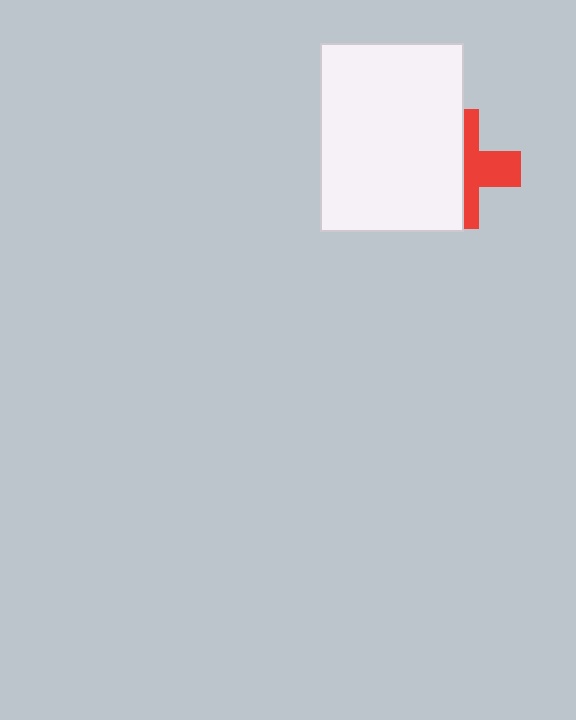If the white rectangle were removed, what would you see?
You would see the complete red cross.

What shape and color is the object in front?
The object in front is a white rectangle.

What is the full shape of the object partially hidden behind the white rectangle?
The partially hidden object is a red cross.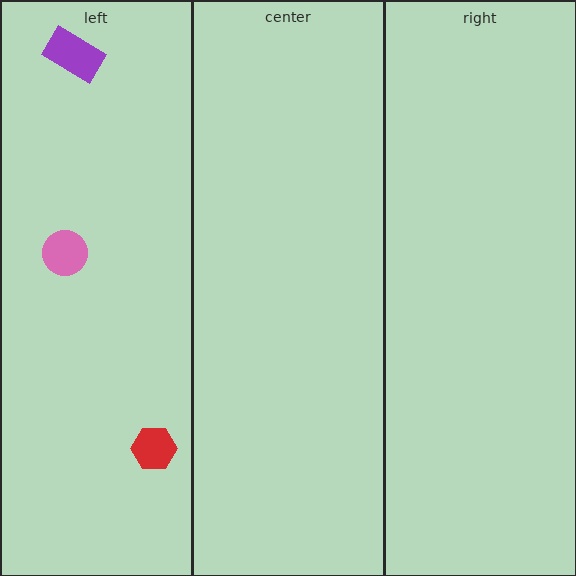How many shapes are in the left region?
3.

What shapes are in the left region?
The purple rectangle, the pink circle, the red hexagon.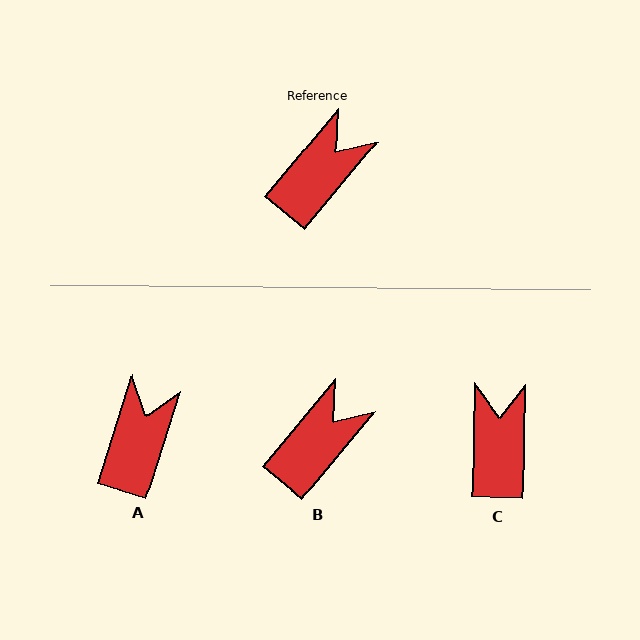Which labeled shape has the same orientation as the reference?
B.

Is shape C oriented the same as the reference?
No, it is off by about 39 degrees.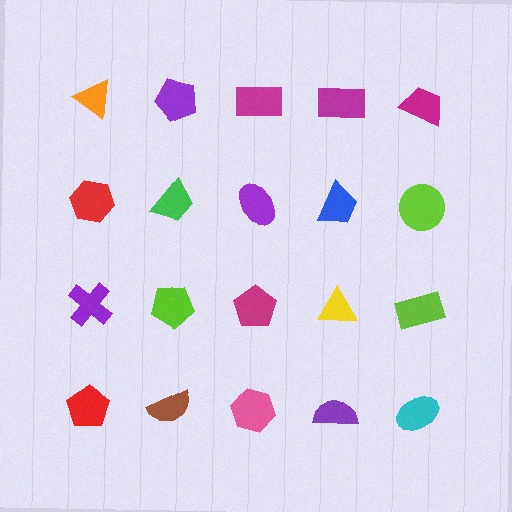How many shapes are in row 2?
5 shapes.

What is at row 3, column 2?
A lime pentagon.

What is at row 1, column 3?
A magenta rectangle.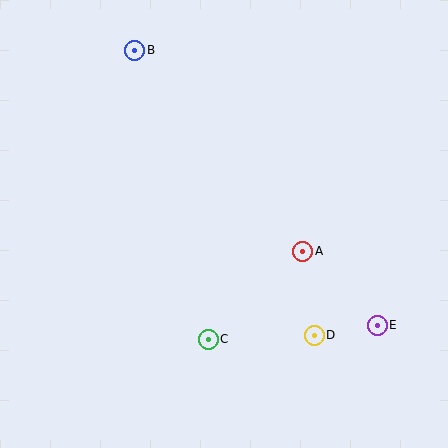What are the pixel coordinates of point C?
Point C is at (208, 339).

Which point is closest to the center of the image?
Point A at (303, 251) is closest to the center.